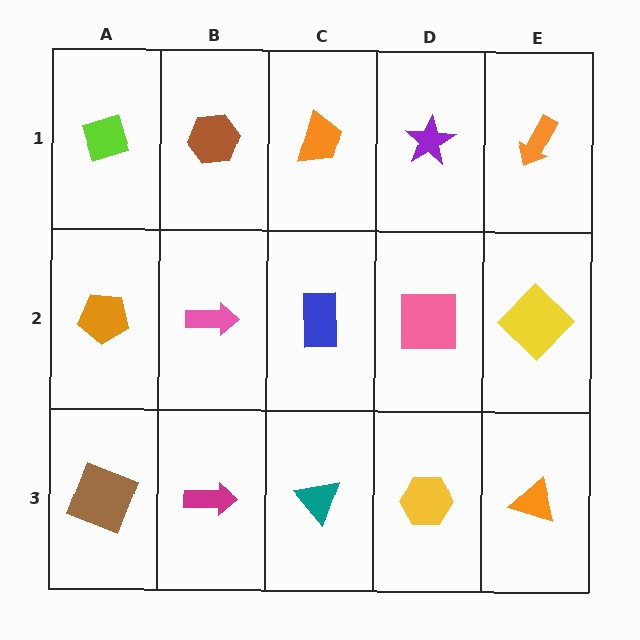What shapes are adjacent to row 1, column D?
A pink square (row 2, column D), an orange trapezoid (row 1, column C), an orange arrow (row 1, column E).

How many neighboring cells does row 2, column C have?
4.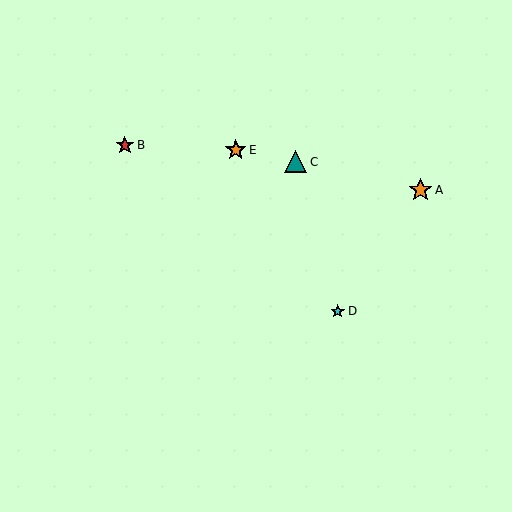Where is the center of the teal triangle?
The center of the teal triangle is at (296, 162).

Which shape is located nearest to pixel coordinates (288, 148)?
The teal triangle (labeled C) at (296, 162) is nearest to that location.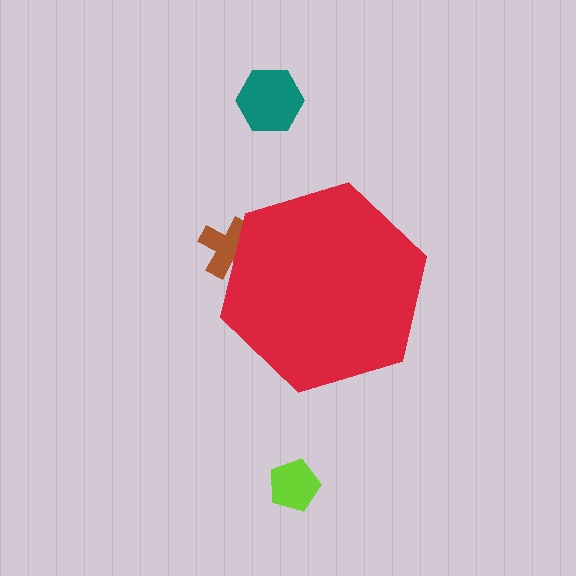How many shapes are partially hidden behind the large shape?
1 shape is partially hidden.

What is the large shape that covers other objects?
A red hexagon.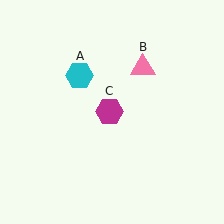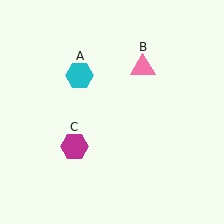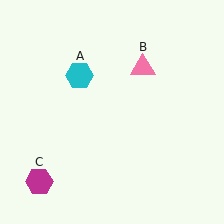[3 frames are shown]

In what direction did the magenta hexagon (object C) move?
The magenta hexagon (object C) moved down and to the left.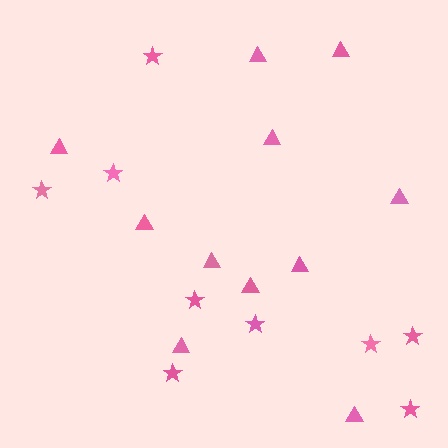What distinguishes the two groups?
There are 2 groups: one group of triangles (11) and one group of stars (9).